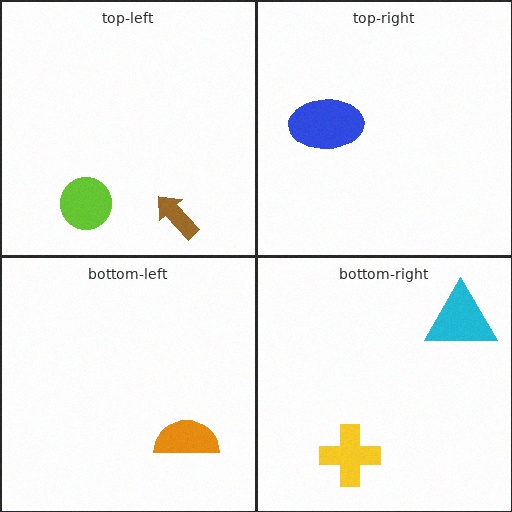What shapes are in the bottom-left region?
The orange semicircle.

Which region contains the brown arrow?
The top-left region.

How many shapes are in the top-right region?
1.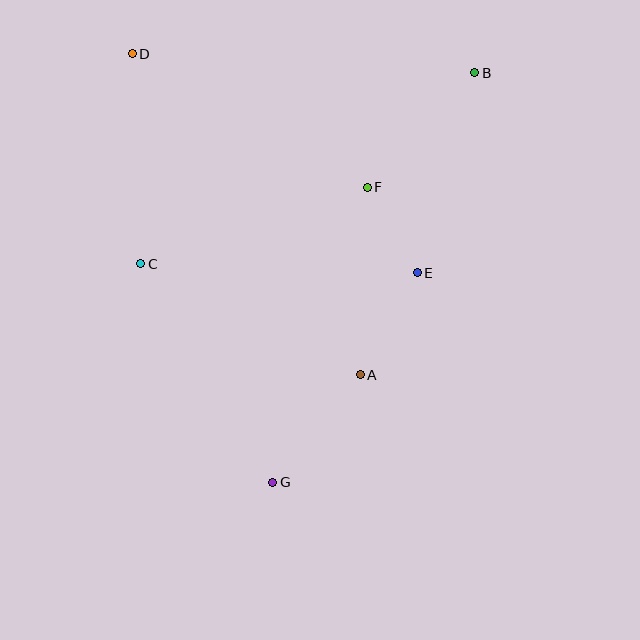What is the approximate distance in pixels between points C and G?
The distance between C and G is approximately 256 pixels.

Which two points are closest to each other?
Points E and F are closest to each other.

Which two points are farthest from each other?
Points B and G are farthest from each other.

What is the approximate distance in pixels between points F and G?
The distance between F and G is approximately 310 pixels.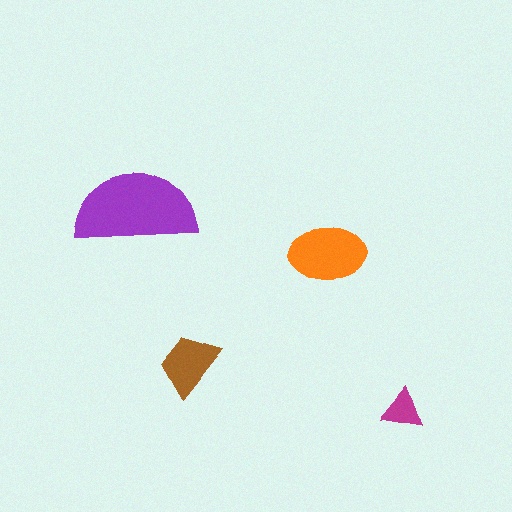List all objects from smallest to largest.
The magenta triangle, the brown trapezoid, the orange ellipse, the purple semicircle.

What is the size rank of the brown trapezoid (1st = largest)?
3rd.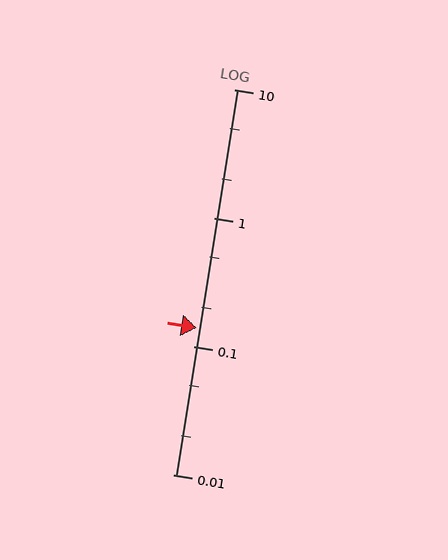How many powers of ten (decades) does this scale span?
The scale spans 3 decades, from 0.01 to 10.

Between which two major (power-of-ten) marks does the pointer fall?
The pointer is between 0.1 and 1.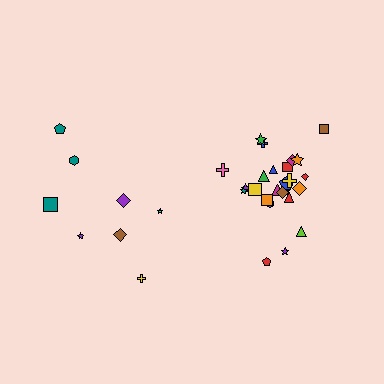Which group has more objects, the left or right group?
The right group.